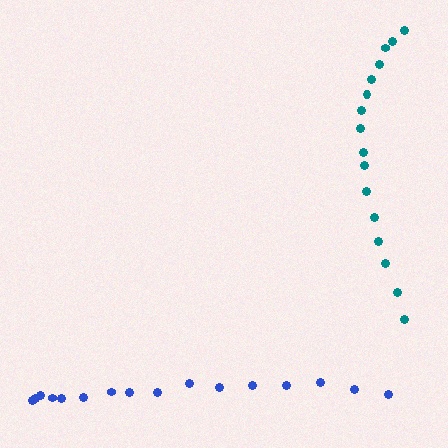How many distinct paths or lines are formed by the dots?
There are 2 distinct paths.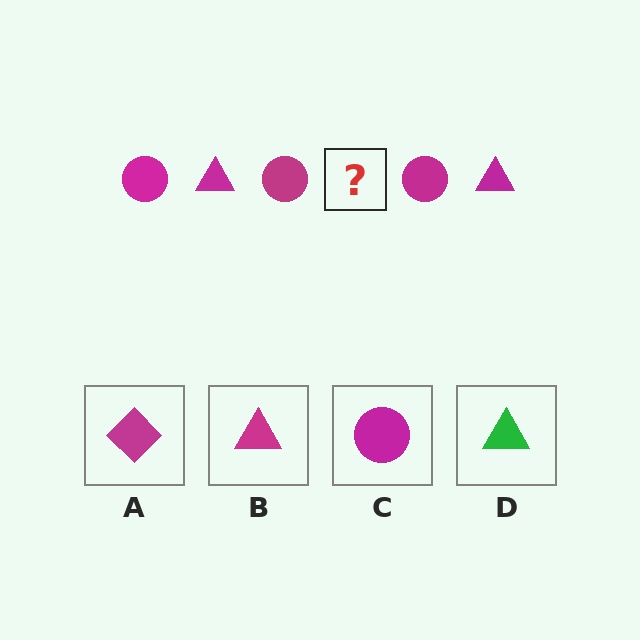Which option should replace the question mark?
Option B.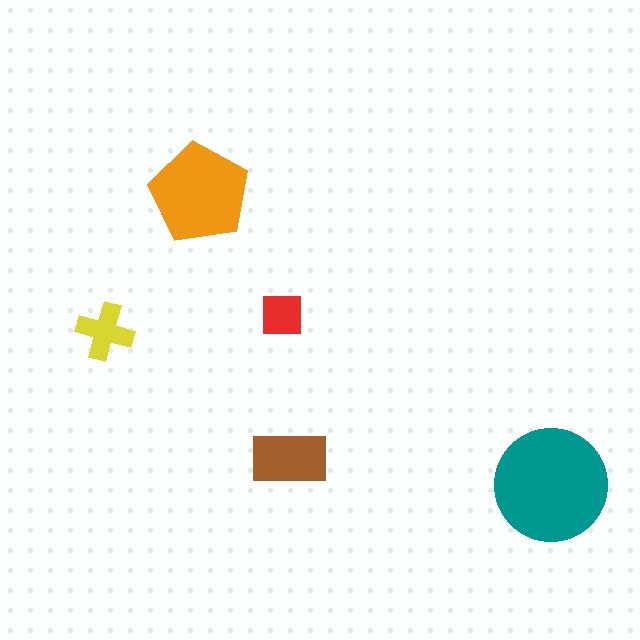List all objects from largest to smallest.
The teal circle, the orange pentagon, the brown rectangle, the yellow cross, the red square.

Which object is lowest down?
The teal circle is bottommost.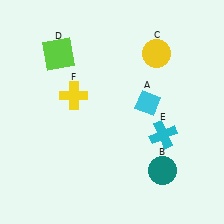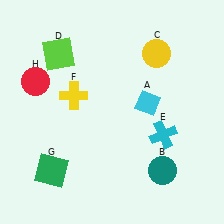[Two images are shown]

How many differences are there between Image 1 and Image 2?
There are 2 differences between the two images.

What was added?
A green square (G), a red circle (H) were added in Image 2.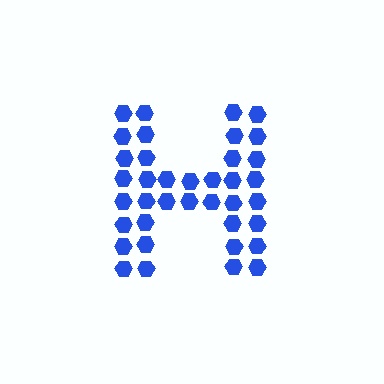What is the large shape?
The large shape is the letter H.